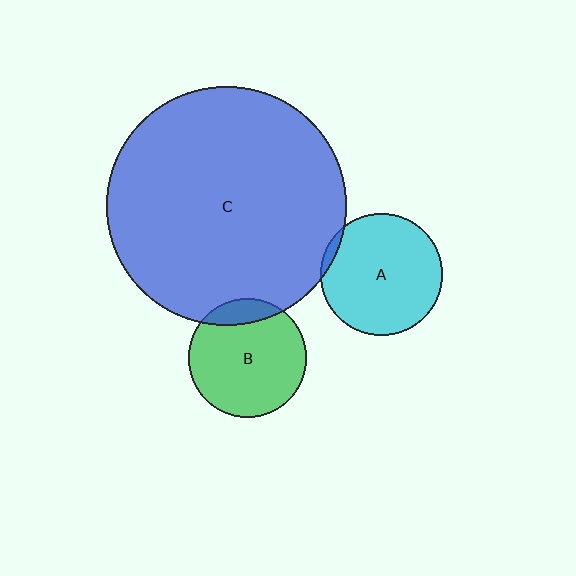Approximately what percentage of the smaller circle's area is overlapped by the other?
Approximately 15%.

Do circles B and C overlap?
Yes.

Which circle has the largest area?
Circle C (blue).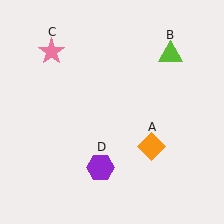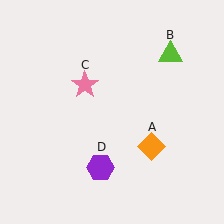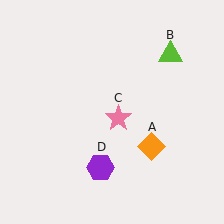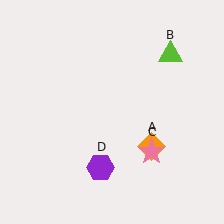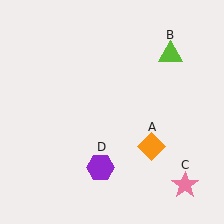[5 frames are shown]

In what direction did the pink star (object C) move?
The pink star (object C) moved down and to the right.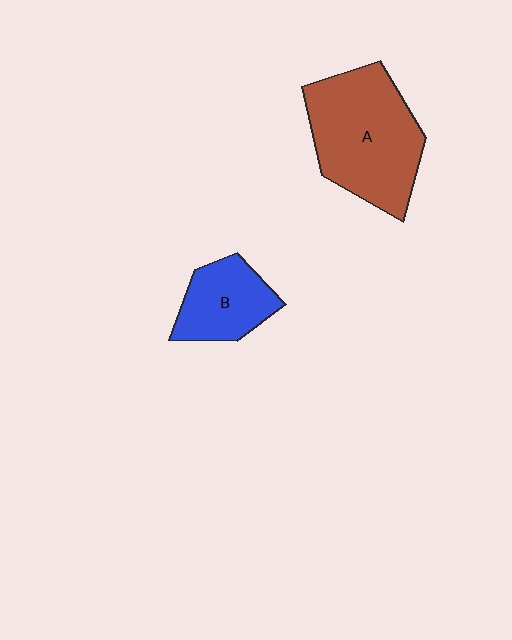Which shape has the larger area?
Shape A (brown).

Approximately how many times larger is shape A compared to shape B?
Approximately 1.9 times.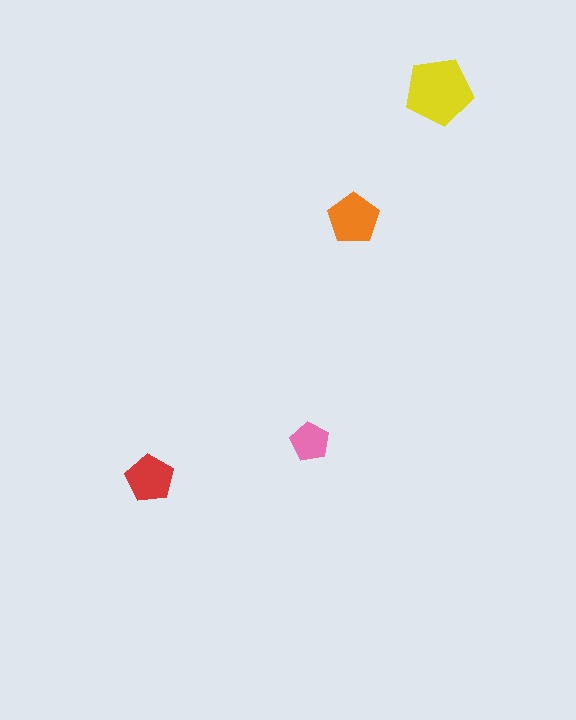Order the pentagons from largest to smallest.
the yellow one, the orange one, the red one, the pink one.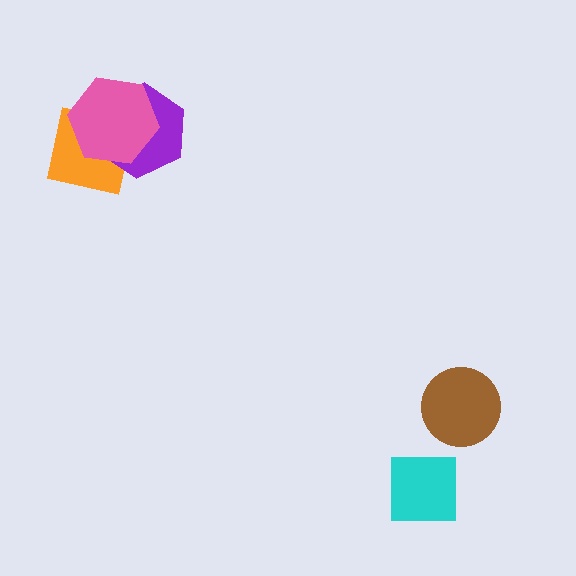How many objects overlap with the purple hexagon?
2 objects overlap with the purple hexagon.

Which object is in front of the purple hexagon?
The pink hexagon is in front of the purple hexagon.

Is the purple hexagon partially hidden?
Yes, it is partially covered by another shape.